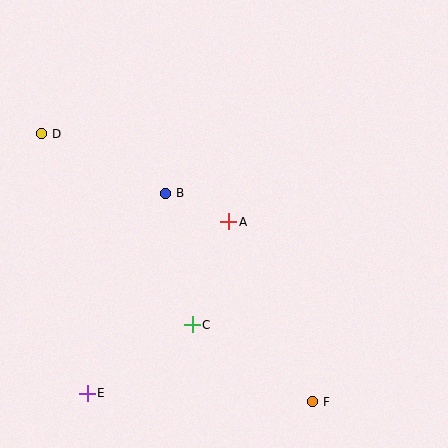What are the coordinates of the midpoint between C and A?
The midpoint between C and A is at (211, 273).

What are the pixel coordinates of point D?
Point D is at (42, 134).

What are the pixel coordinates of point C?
Point C is at (192, 325).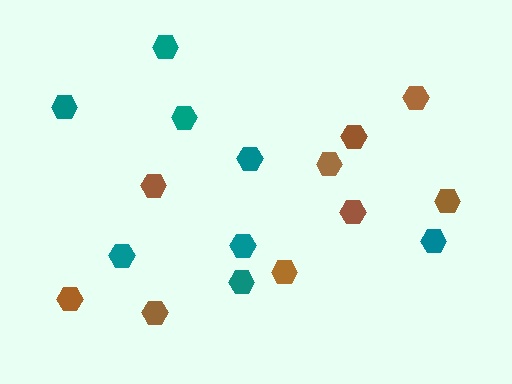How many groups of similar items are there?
There are 2 groups: one group of brown hexagons (9) and one group of teal hexagons (8).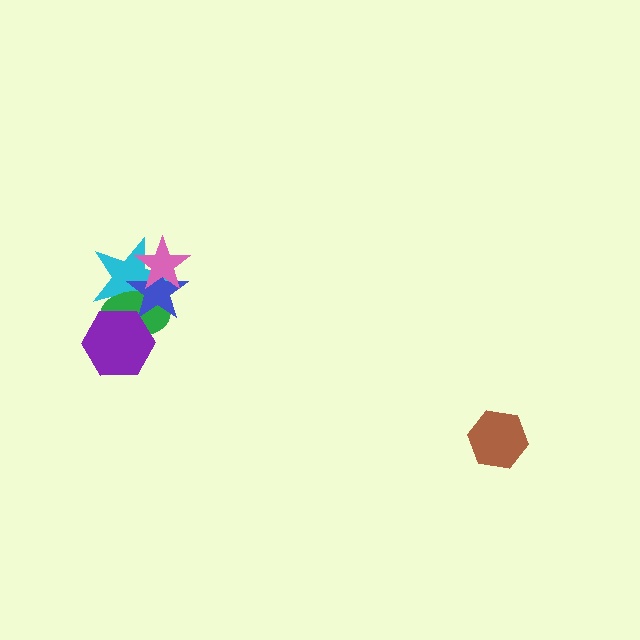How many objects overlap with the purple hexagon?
2 objects overlap with the purple hexagon.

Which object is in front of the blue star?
The pink star is in front of the blue star.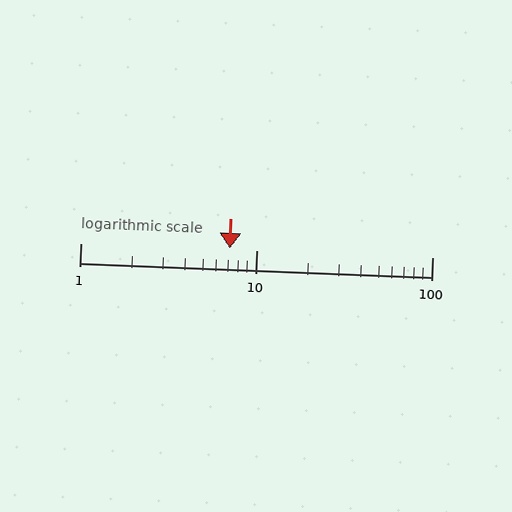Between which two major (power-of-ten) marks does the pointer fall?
The pointer is between 1 and 10.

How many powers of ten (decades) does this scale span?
The scale spans 2 decades, from 1 to 100.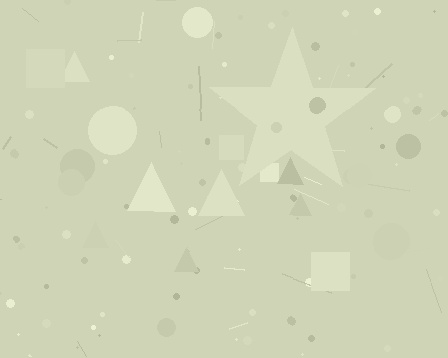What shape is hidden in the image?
A star is hidden in the image.